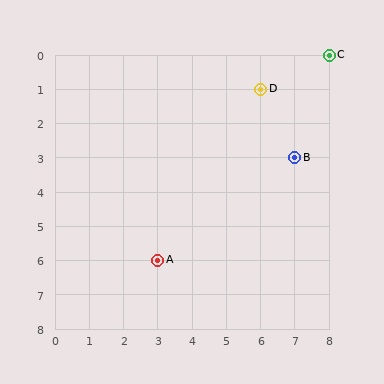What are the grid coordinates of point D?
Point D is at grid coordinates (6, 1).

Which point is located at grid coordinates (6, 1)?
Point D is at (6, 1).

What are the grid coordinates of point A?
Point A is at grid coordinates (3, 6).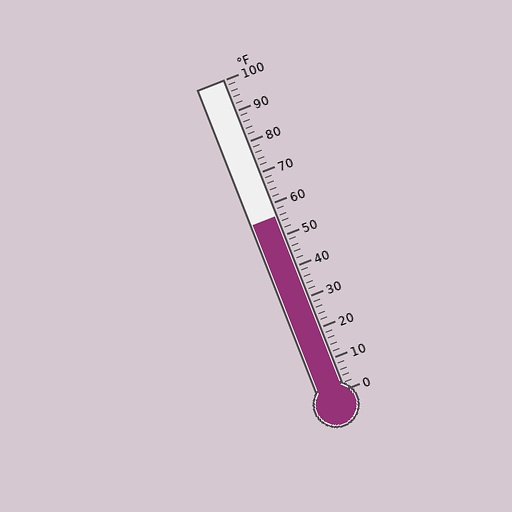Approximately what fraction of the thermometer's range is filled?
The thermometer is filled to approximately 55% of its range.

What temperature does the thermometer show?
The thermometer shows approximately 56°F.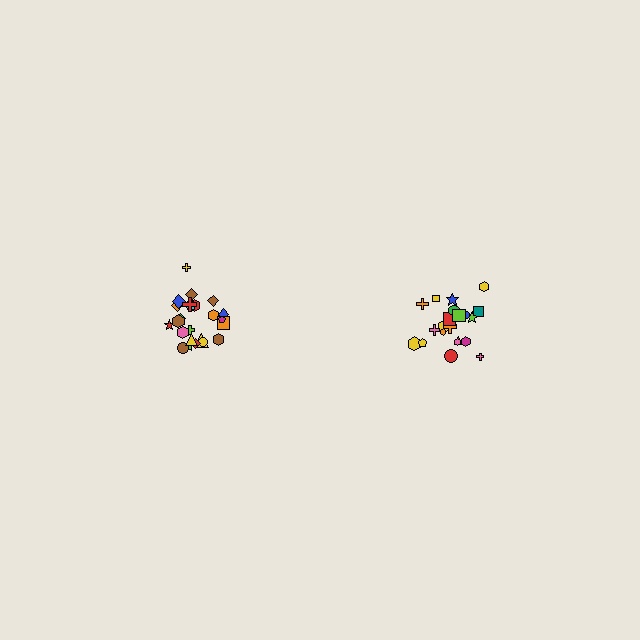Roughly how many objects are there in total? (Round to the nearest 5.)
Roughly 45 objects in total.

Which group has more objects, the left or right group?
The left group.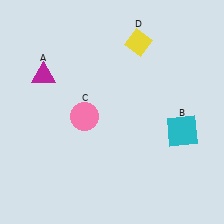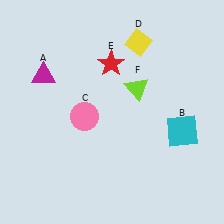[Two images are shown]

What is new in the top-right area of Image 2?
A lime triangle (F) was added in the top-right area of Image 2.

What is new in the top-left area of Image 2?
A red star (E) was added in the top-left area of Image 2.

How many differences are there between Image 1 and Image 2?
There are 2 differences between the two images.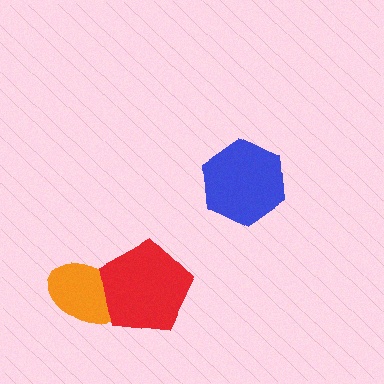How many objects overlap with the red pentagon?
1 object overlaps with the red pentagon.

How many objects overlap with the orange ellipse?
1 object overlaps with the orange ellipse.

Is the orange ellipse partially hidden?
Yes, it is partially covered by another shape.